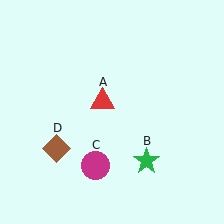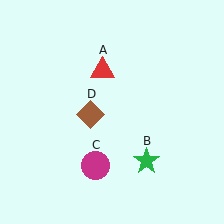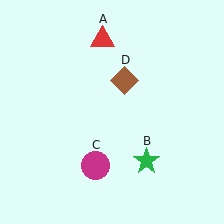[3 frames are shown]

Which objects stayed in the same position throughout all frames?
Green star (object B) and magenta circle (object C) remained stationary.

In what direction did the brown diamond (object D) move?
The brown diamond (object D) moved up and to the right.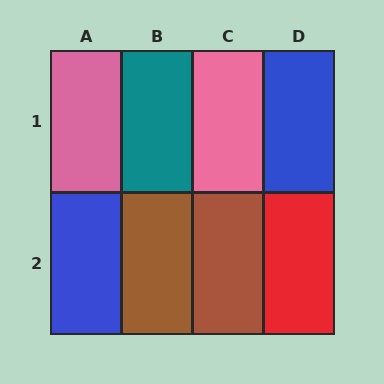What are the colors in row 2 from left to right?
Blue, brown, brown, red.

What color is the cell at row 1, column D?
Blue.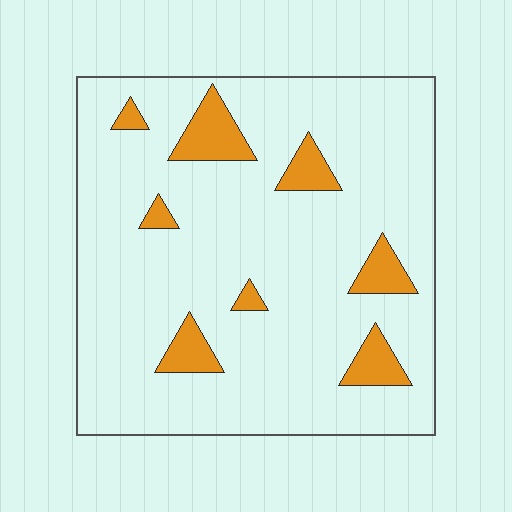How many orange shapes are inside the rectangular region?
8.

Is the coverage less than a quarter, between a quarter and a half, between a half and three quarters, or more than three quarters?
Less than a quarter.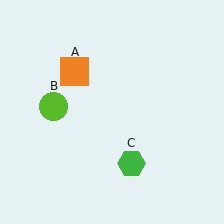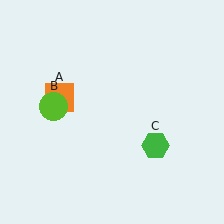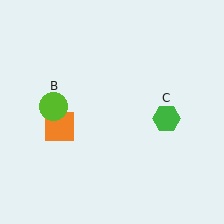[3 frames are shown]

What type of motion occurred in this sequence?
The orange square (object A), green hexagon (object C) rotated counterclockwise around the center of the scene.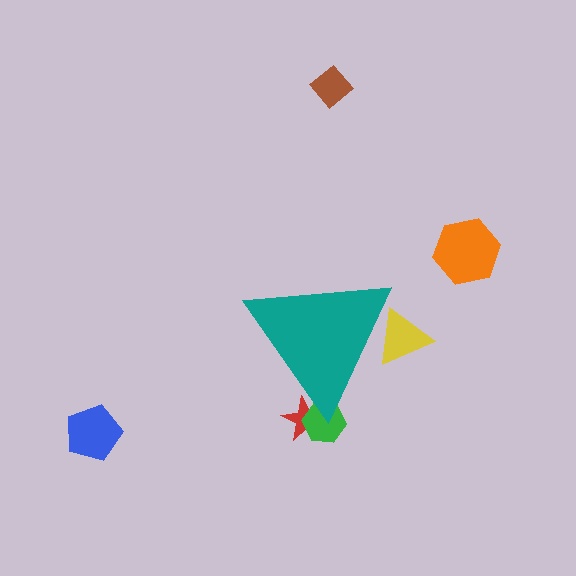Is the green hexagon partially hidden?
Yes, the green hexagon is partially hidden behind the teal triangle.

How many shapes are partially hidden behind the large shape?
3 shapes are partially hidden.